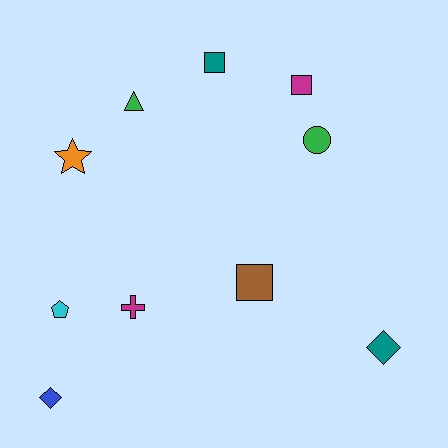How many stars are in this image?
There is 1 star.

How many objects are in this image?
There are 10 objects.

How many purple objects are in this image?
There are no purple objects.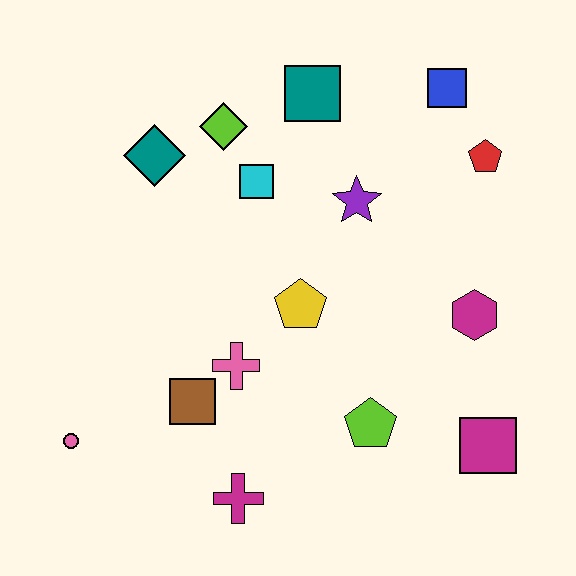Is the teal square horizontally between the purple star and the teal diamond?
Yes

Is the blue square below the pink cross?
No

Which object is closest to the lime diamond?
The cyan square is closest to the lime diamond.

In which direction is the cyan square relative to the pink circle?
The cyan square is above the pink circle.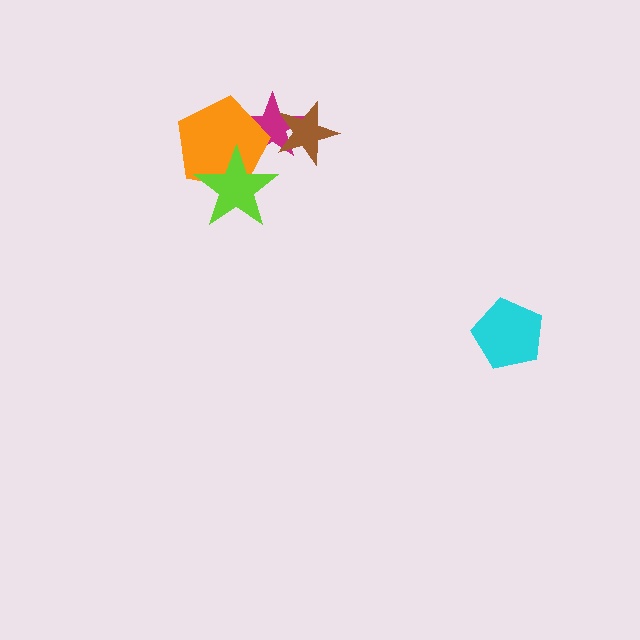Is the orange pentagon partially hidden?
Yes, it is partially covered by another shape.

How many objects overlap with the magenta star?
3 objects overlap with the magenta star.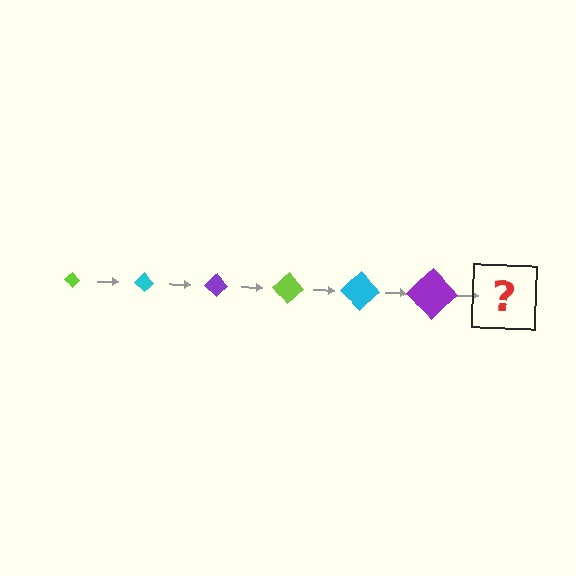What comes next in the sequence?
The next element should be a lime diamond, larger than the previous one.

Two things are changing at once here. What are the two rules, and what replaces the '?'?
The two rules are that the diamond grows larger each step and the color cycles through lime, cyan, and purple. The '?' should be a lime diamond, larger than the previous one.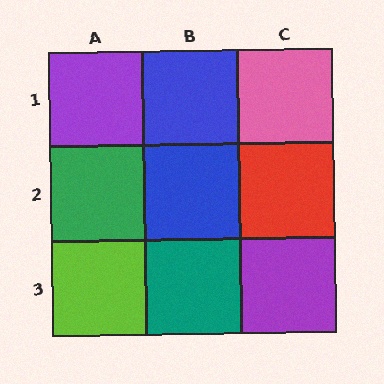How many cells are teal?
1 cell is teal.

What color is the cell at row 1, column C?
Pink.